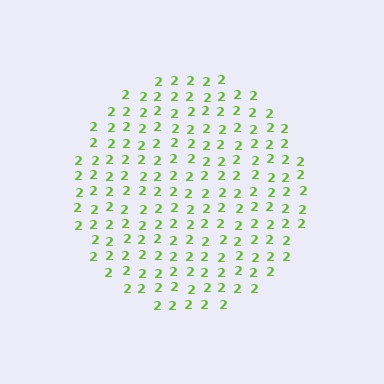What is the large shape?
The large shape is a circle.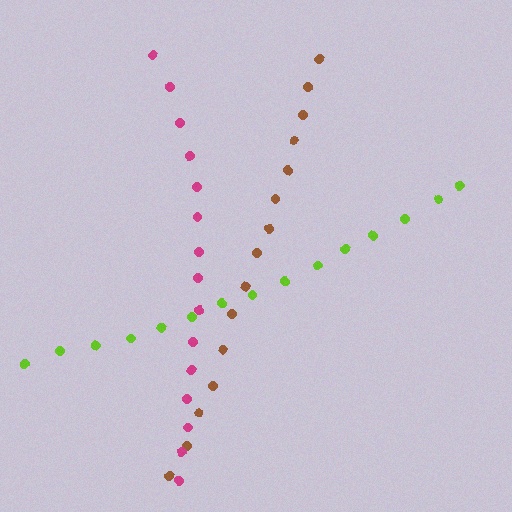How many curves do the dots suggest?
There are 3 distinct paths.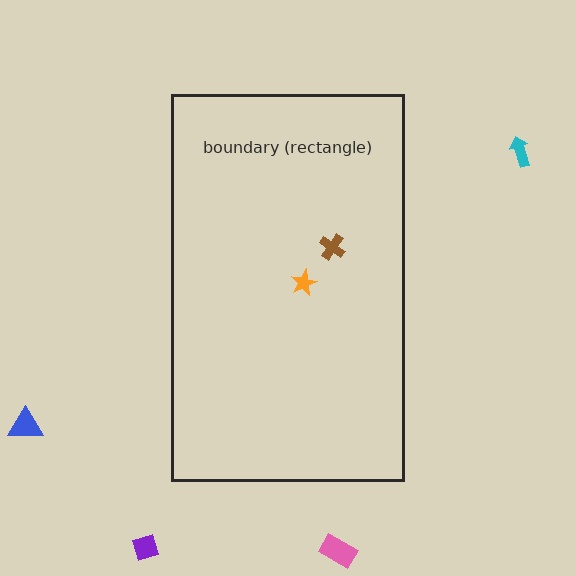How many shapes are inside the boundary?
2 inside, 4 outside.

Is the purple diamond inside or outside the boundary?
Outside.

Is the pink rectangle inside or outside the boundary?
Outside.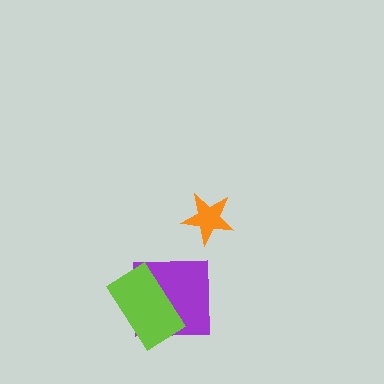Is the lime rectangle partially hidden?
No, no other shape covers it.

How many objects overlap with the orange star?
0 objects overlap with the orange star.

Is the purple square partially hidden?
Yes, it is partially covered by another shape.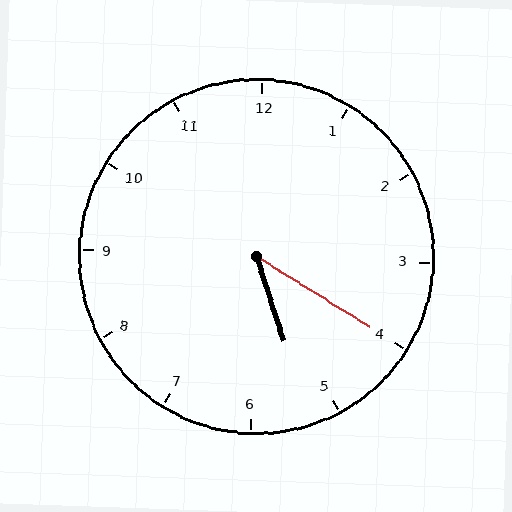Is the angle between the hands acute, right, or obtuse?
It is acute.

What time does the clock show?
5:20.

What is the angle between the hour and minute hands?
Approximately 40 degrees.